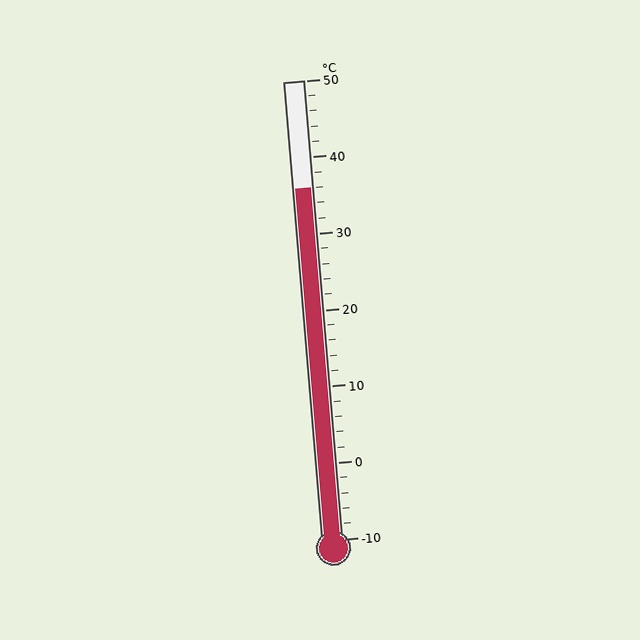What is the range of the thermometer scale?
The thermometer scale ranges from -10°C to 50°C.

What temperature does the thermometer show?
The thermometer shows approximately 36°C.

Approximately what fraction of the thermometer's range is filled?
The thermometer is filled to approximately 75% of its range.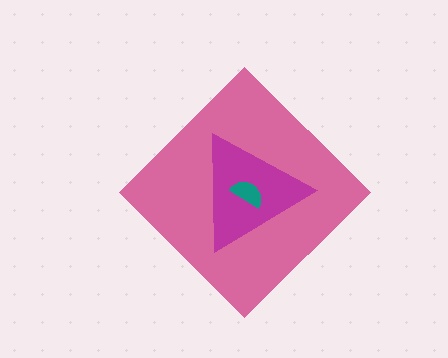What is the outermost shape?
The pink diamond.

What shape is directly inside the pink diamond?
The magenta triangle.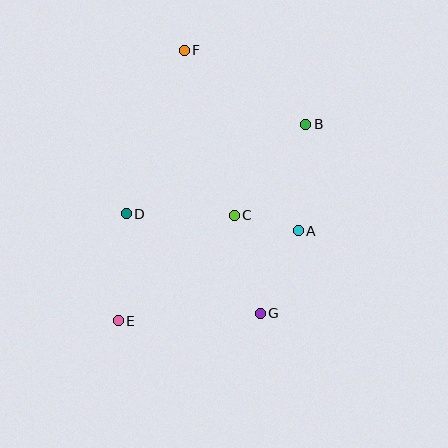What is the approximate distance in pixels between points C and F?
The distance between C and F is approximately 173 pixels.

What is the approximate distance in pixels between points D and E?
The distance between D and E is approximately 108 pixels.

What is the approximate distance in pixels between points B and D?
The distance between B and D is approximately 200 pixels.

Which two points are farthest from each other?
Points E and F are farthest from each other.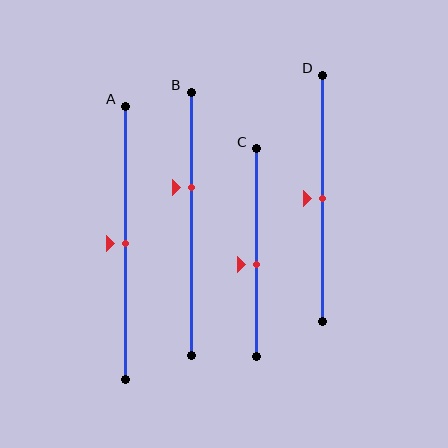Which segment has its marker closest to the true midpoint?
Segment A has its marker closest to the true midpoint.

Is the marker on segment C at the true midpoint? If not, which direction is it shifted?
No, the marker on segment C is shifted downward by about 6% of the segment length.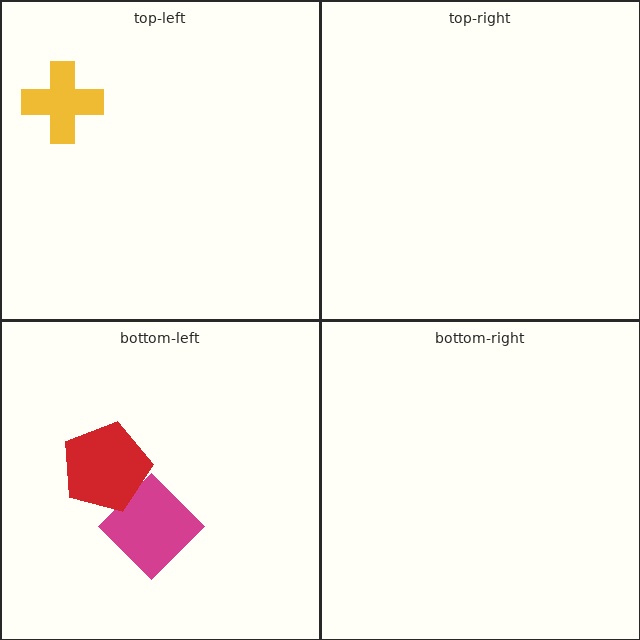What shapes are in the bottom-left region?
The magenta diamond, the red pentagon.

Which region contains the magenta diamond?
The bottom-left region.